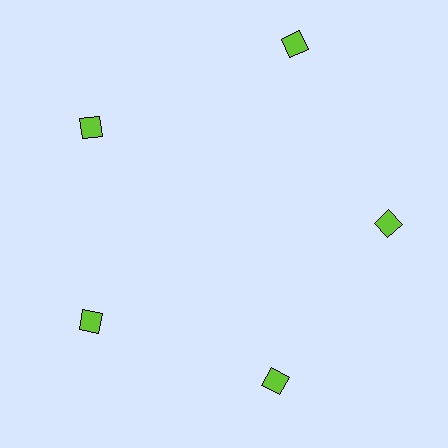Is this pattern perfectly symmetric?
No. The 5 lime diamonds are arranged in a ring, but one element near the 1 o'clock position is pushed outward from the center, breaking the 5-fold rotational symmetry.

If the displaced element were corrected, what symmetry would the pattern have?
It would have 5-fold rotational symmetry — the pattern would map onto itself every 72 degrees.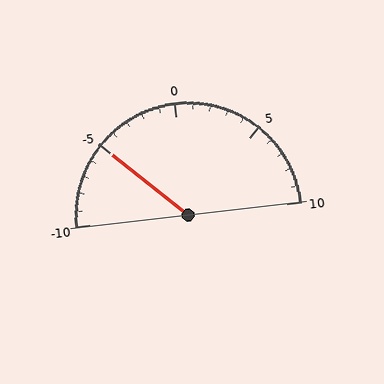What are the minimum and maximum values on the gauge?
The gauge ranges from -10 to 10.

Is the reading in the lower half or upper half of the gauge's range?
The reading is in the lower half of the range (-10 to 10).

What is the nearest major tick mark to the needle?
The nearest major tick mark is -5.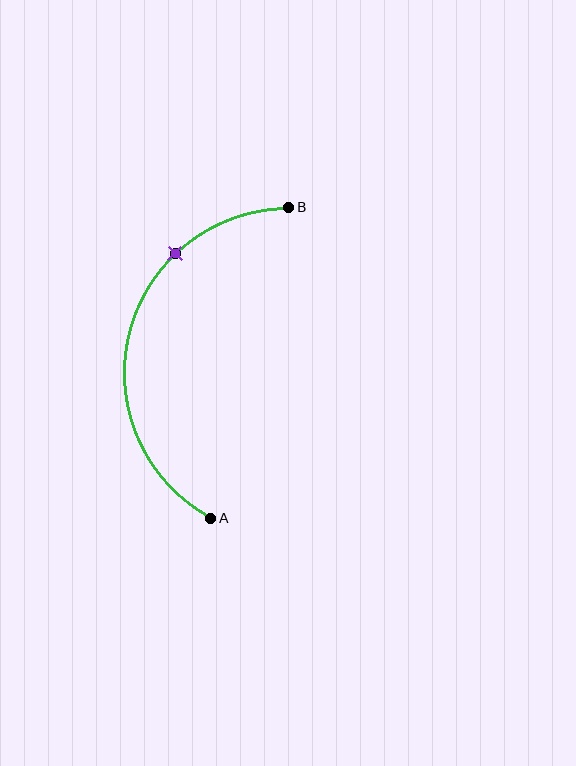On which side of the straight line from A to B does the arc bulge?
The arc bulges to the left of the straight line connecting A and B.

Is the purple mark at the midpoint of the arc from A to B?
No. The purple mark lies on the arc but is closer to endpoint B. The arc midpoint would be at the point on the curve equidistant along the arc from both A and B.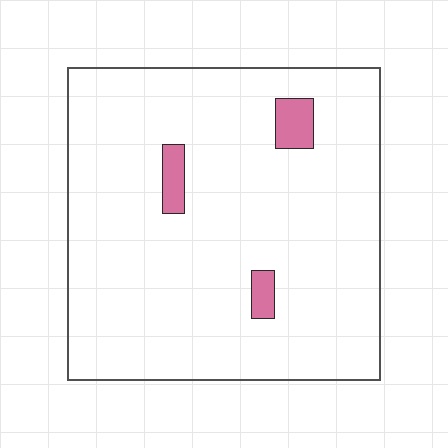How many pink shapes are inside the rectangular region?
3.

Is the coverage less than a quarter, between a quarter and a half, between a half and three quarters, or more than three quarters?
Less than a quarter.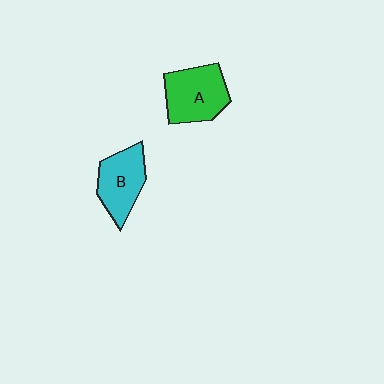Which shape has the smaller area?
Shape B (cyan).